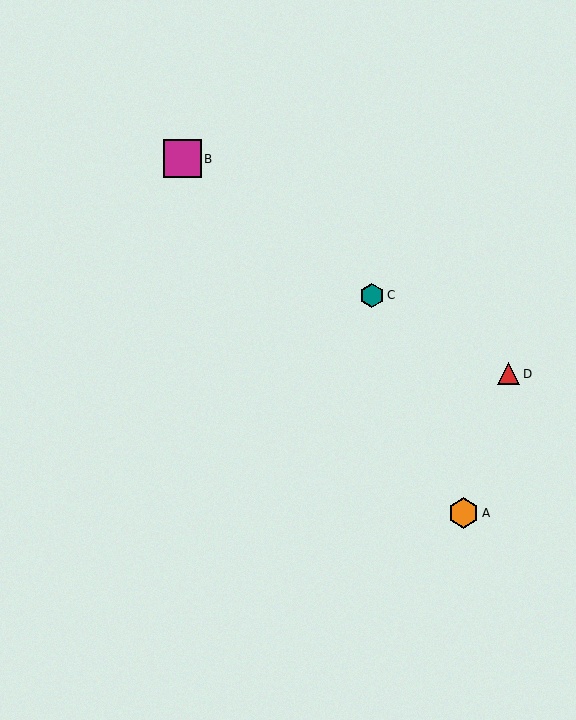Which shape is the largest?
The magenta square (labeled B) is the largest.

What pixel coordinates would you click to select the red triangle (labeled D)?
Click at (509, 374) to select the red triangle D.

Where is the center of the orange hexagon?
The center of the orange hexagon is at (464, 513).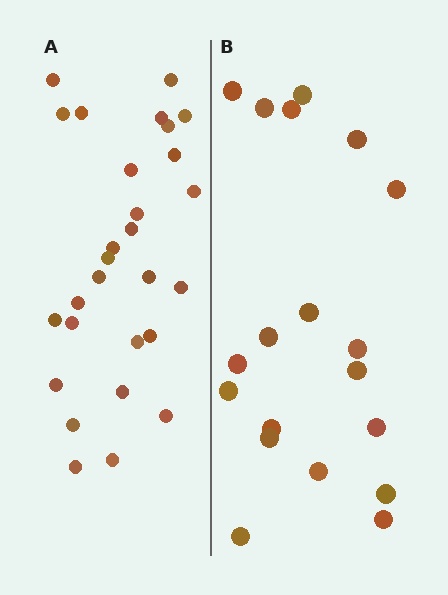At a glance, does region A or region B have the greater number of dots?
Region A (the left region) has more dots.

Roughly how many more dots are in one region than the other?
Region A has roughly 8 or so more dots than region B.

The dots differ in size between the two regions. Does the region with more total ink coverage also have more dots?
No. Region B has more total ink coverage because its dots are larger, but region A actually contains more individual dots. Total area can be misleading — the number of items is what matters here.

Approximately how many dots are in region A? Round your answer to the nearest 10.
About 30 dots. (The exact count is 28, which rounds to 30.)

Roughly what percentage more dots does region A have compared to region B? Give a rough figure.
About 45% more.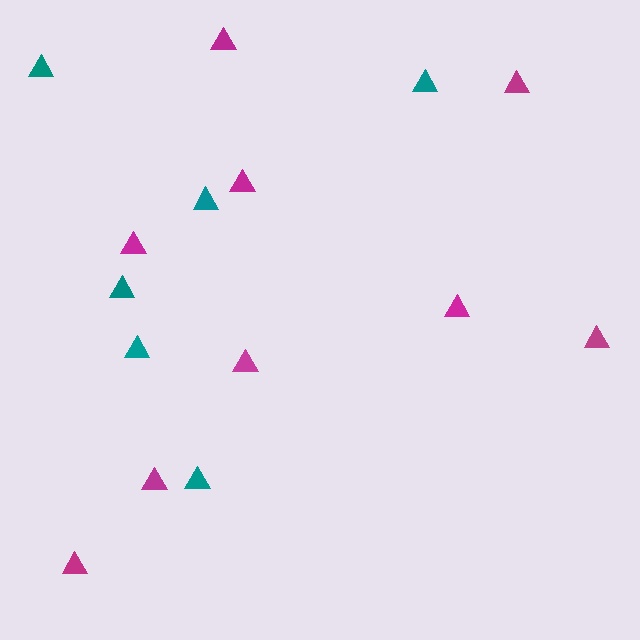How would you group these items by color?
There are 2 groups: one group of magenta triangles (9) and one group of teal triangles (6).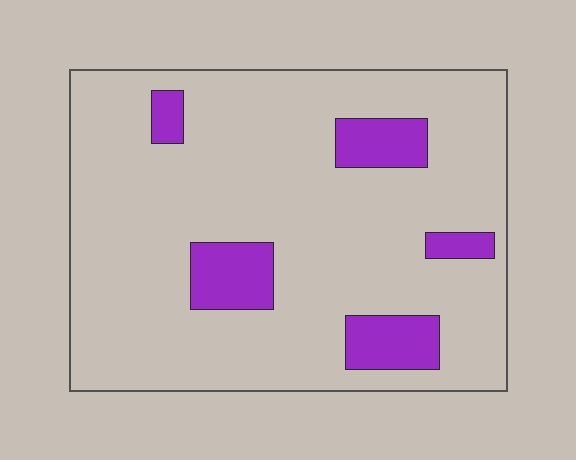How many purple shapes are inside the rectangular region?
5.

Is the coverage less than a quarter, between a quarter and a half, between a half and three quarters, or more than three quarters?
Less than a quarter.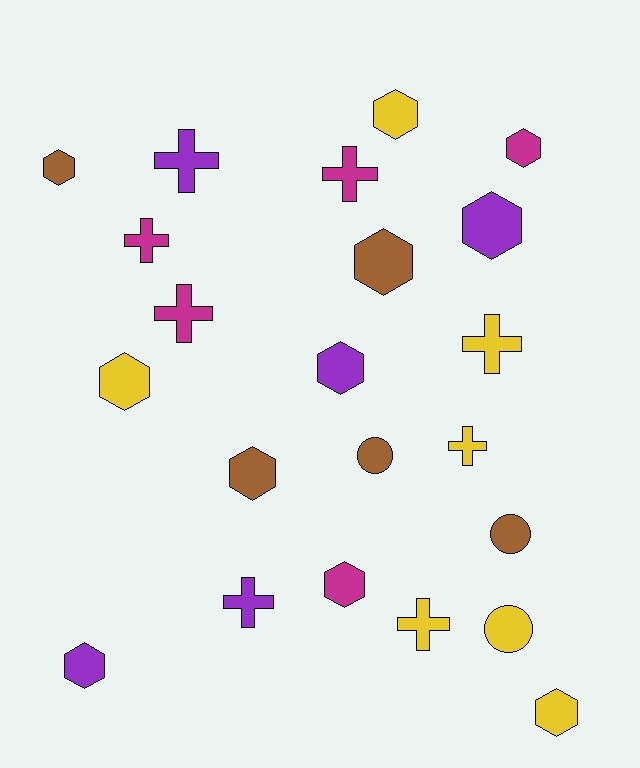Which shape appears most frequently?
Hexagon, with 11 objects.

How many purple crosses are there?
There are 2 purple crosses.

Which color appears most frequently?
Yellow, with 7 objects.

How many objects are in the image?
There are 22 objects.